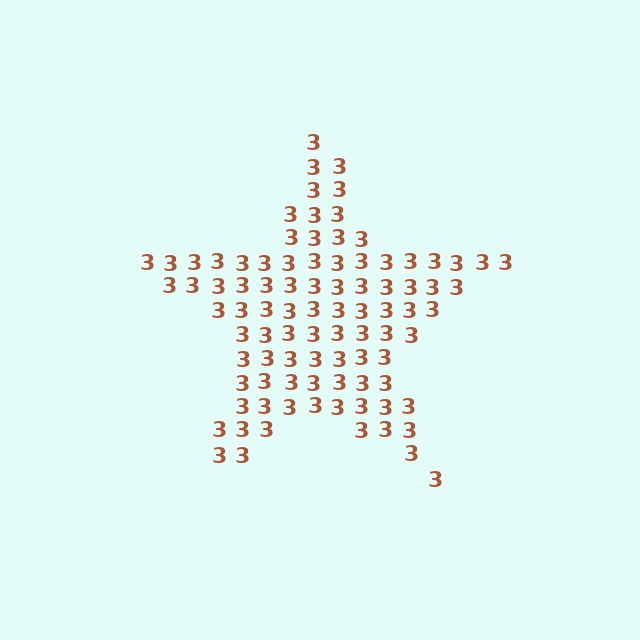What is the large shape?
The large shape is a star.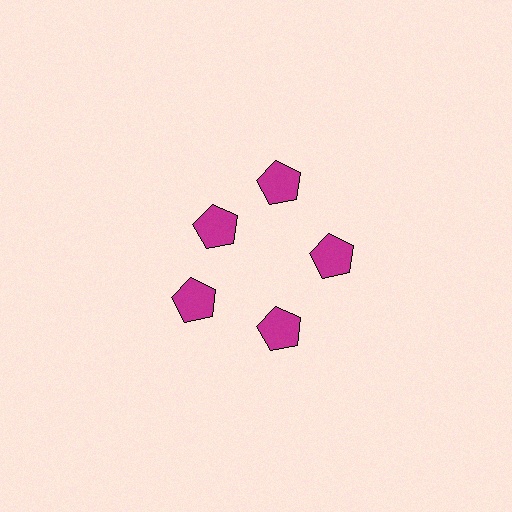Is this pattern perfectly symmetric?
No. The 5 magenta pentagons are arranged in a ring, but one element near the 10 o'clock position is pulled inward toward the center, breaking the 5-fold rotational symmetry.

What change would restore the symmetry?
The symmetry would be restored by moving it outward, back onto the ring so that all 5 pentagons sit at equal angles and equal distance from the center.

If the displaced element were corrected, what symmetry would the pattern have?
It would have 5-fold rotational symmetry — the pattern would map onto itself every 72 degrees.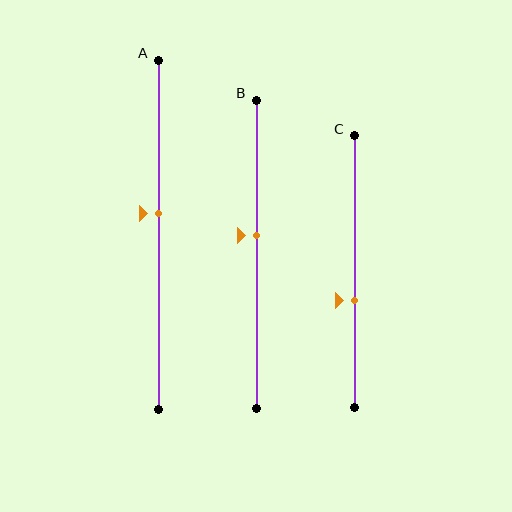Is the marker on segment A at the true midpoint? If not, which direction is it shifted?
No, the marker on segment A is shifted upward by about 6% of the segment length.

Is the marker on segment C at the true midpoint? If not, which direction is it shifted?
No, the marker on segment C is shifted downward by about 11% of the segment length.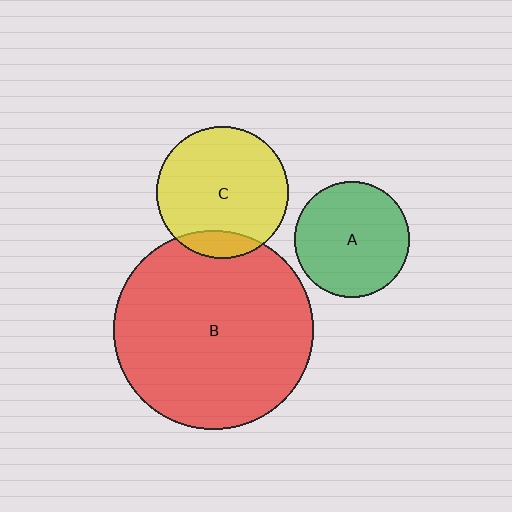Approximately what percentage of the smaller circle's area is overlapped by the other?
Approximately 10%.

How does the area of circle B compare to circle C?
Approximately 2.3 times.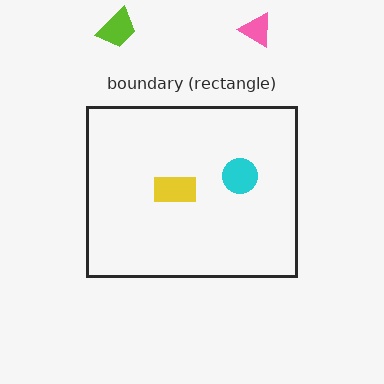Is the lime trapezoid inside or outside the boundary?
Outside.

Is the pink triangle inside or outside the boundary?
Outside.